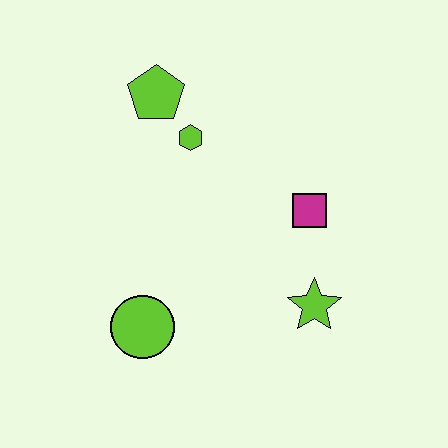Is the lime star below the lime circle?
No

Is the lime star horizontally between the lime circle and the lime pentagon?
No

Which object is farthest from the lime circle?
The lime pentagon is farthest from the lime circle.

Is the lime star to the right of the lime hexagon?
Yes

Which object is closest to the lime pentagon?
The lime hexagon is closest to the lime pentagon.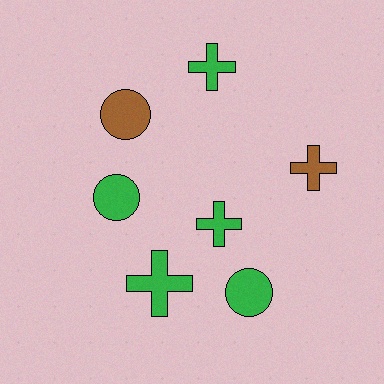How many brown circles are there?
There is 1 brown circle.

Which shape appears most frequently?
Cross, with 4 objects.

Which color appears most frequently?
Green, with 5 objects.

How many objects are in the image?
There are 7 objects.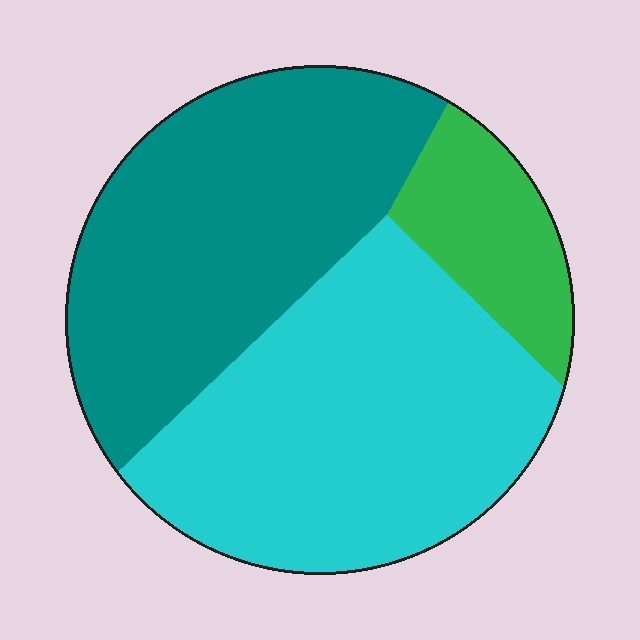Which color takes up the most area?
Cyan, at roughly 45%.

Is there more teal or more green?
Teal.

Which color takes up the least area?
Green, at roughly 15%.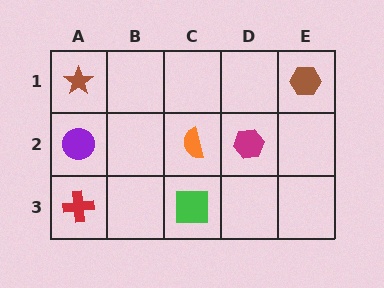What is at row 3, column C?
A green square.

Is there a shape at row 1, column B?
No, that cell is empty.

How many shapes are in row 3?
2 shapes.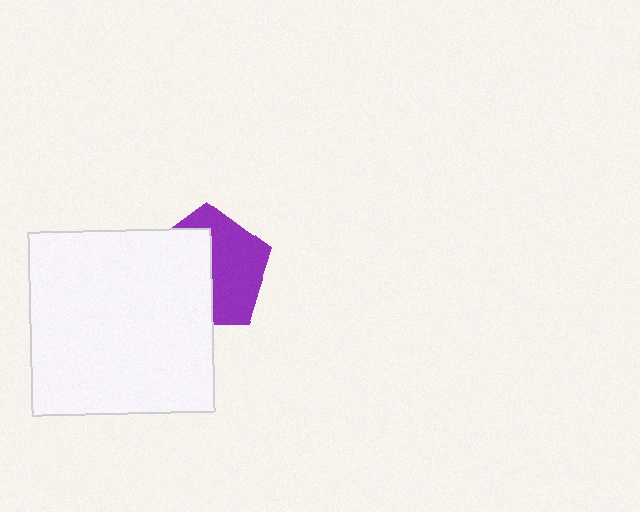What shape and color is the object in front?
The object in front is a white square.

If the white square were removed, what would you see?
You would see the complete purple pentagon.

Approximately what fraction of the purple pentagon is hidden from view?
Roughly 49% of the purple pentagon is hidden behind the white square.